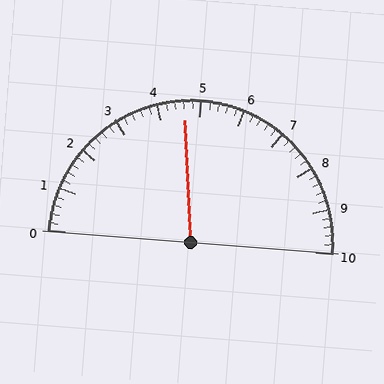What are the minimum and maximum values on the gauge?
The gauge ranges from 0 to 10.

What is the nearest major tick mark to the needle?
The nearest major tick mark is 5.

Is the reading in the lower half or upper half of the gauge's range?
The reading is in the lower half of the range (0 to 10).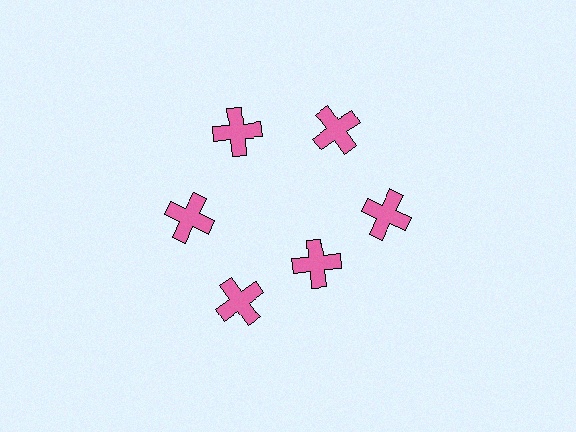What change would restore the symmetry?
The symmetry would be restored by moving it outward, back onto the ring so that all 6 crosses sit at equal angles and equal distance from the center.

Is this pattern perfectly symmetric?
No. The 6 pink crosses are arranged in a ring, but one element near the 5 o'clock position is pulled inward toward the center, breaking the 6-fold rotational symmetry.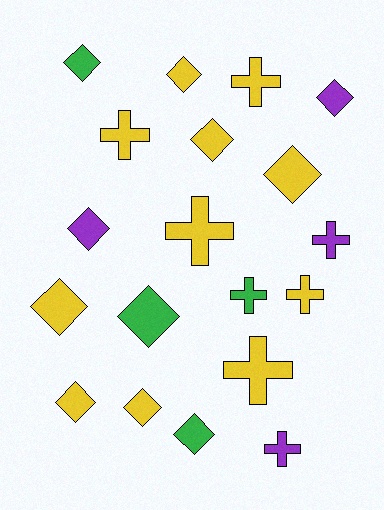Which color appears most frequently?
Yellow, with 11 objects.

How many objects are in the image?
There are 19 objects.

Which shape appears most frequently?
Diamond, with 11 objects.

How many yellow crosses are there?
There are 5 yellow crosses.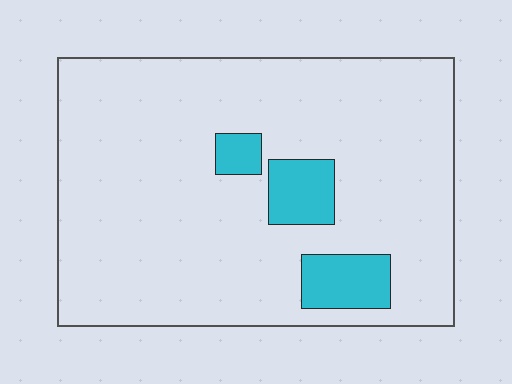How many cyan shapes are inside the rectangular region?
3.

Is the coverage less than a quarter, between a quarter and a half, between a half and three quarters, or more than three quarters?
Less than a quarter.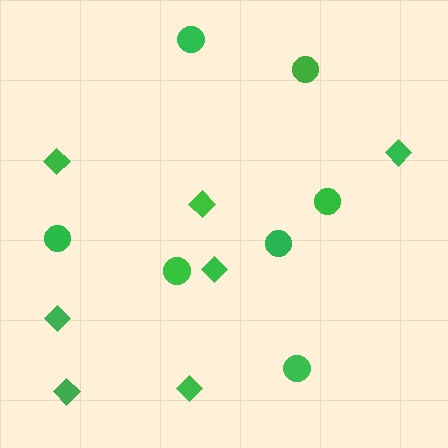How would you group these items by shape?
There are 2 groups: one group of diamonds (7) and one group of circles (7).